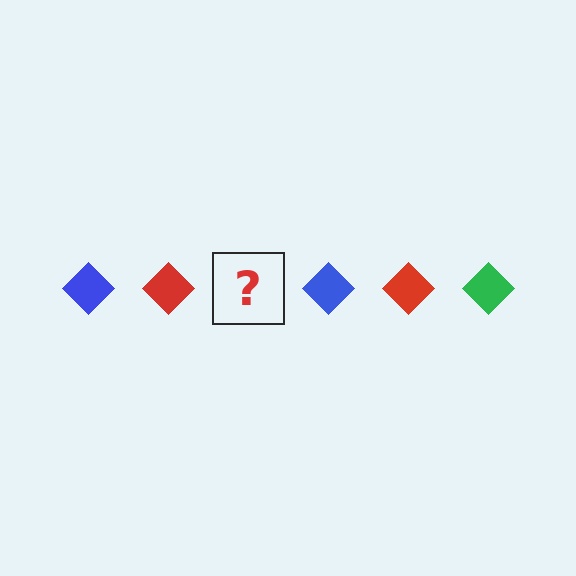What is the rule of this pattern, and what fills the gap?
The rule is that the pattern cycles through blue, red, green diamonds. The gap should be filled with a green diamond.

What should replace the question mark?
The question mark should be replaced with a green diamond.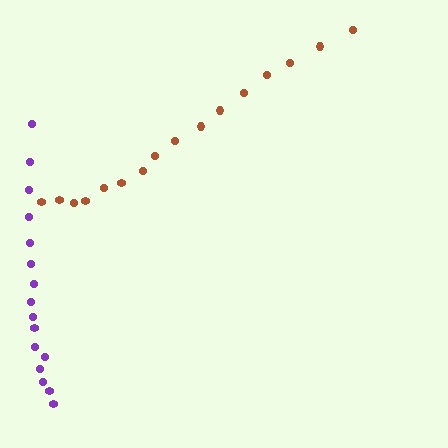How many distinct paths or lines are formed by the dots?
There are 2 distinct paths.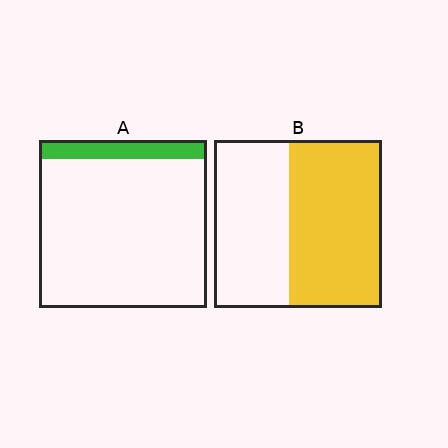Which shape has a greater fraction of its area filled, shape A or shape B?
Shape B.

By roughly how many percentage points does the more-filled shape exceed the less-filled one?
By roughly 45 percentage points (B over A).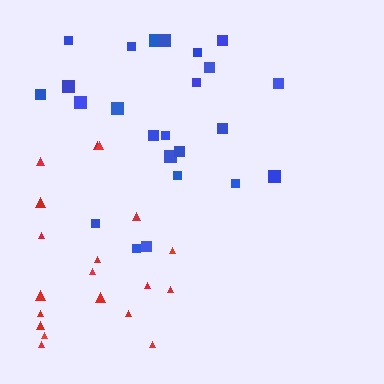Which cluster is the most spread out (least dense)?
Red.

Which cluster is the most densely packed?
Blue.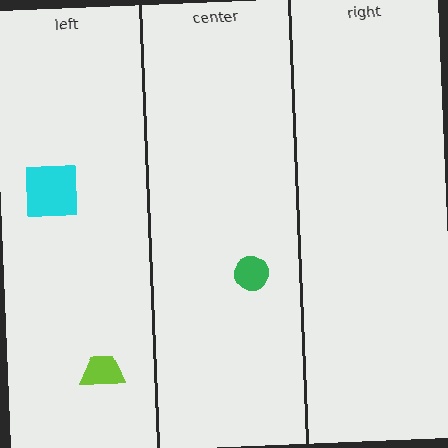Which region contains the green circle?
The center region.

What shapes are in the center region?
The green circle.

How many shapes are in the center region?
1.